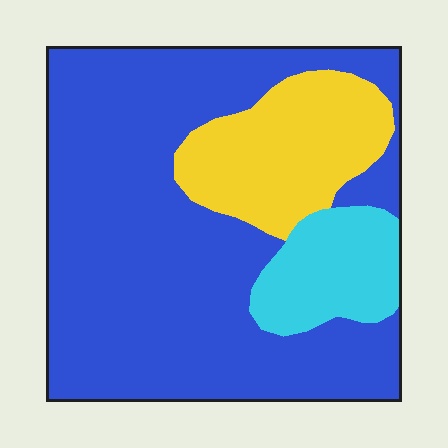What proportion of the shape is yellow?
Yellow takes up between a sixth and a third of the shape.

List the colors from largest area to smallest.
From largest to smallest: blue, yellow, cyan.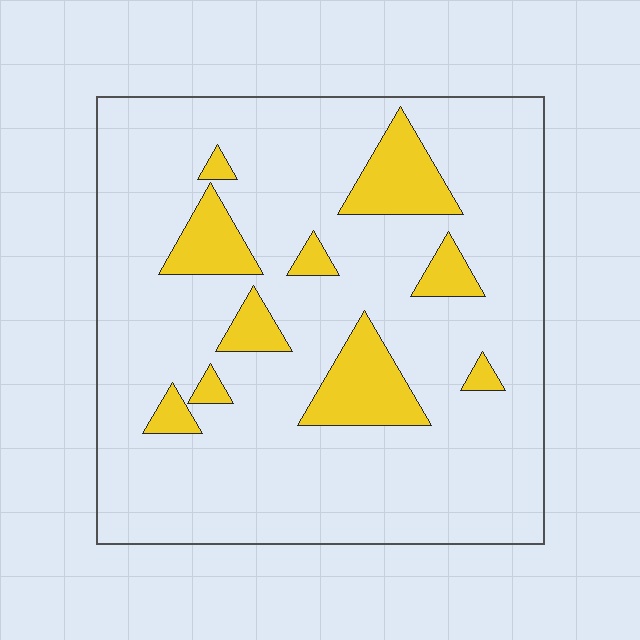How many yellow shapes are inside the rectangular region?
10.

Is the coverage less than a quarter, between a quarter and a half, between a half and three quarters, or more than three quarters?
Less than a quarter.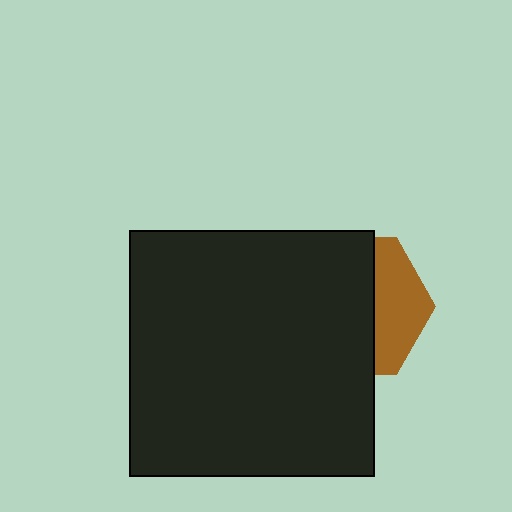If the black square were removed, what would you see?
You would see the complete brown hexagon.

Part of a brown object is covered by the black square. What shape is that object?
It is a hexagon.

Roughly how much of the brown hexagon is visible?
A small part of it is visible (roughly 34%).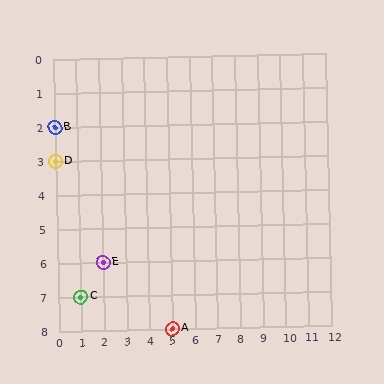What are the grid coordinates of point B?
Point B is at grid coordinates (0, 2).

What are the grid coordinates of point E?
Point E is at grid coordinates (2, 6).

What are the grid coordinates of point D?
Point D is at grid coordinates (0, 3).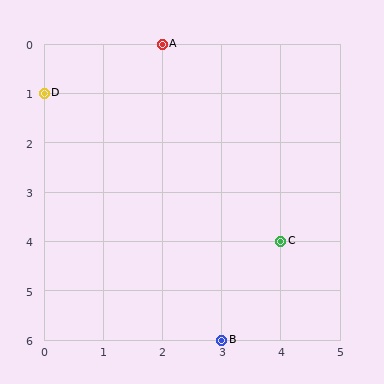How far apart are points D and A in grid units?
Points D and A are 2 columns and 1 row apart (about 2.2 grid units diagonally).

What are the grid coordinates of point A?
Point A is at grid coordinates (2, 0).